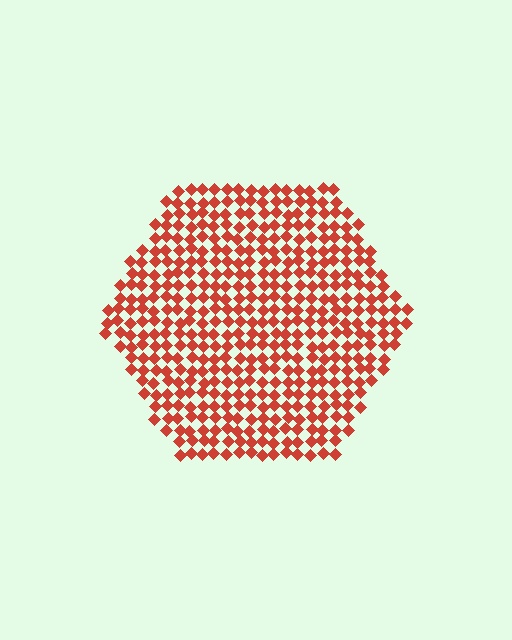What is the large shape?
The large shape is a hexagon.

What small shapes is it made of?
It is made of small diamonds.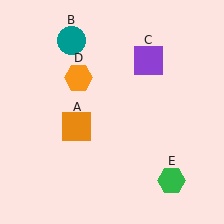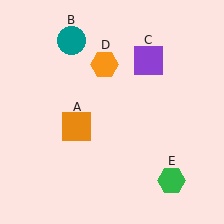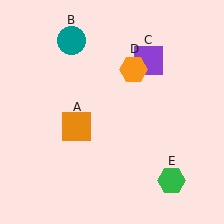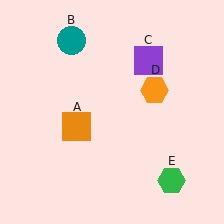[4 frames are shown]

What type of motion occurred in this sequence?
The orange hexagon (object D) rotated clockwise around the center of the scene.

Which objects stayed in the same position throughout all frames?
Orange square (object A) and teal circle (object B) and purple square (object C) and green hexagon (object E) remained stationary.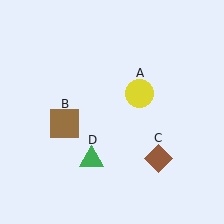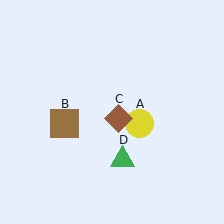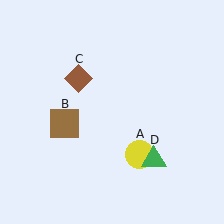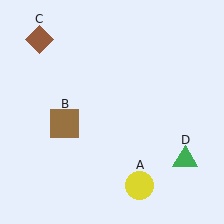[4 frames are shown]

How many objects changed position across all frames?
3 objects changed position: yellow circle (object A), brown diamond (object C), green triangle (object D).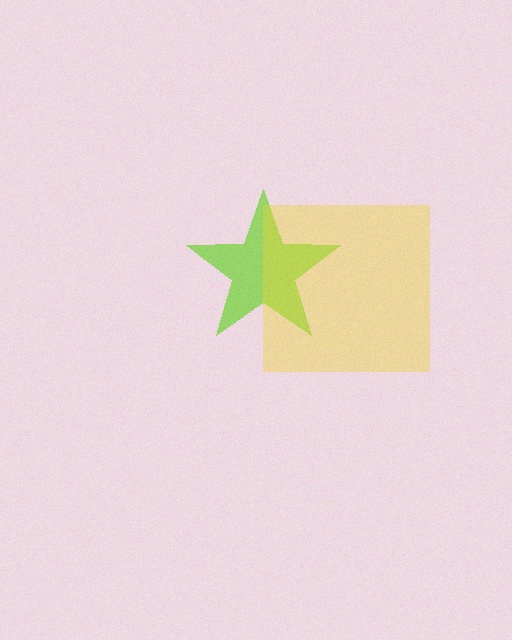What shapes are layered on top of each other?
The layered shapes are: a lime star, a yellow square.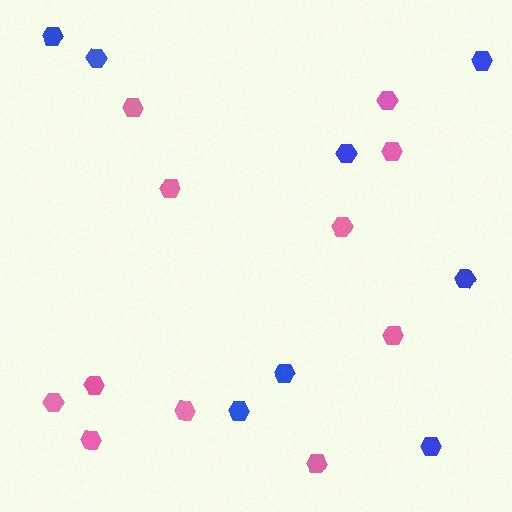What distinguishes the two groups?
There are 2 groups: one group of blue hexagons (8) and one group of pink hexagons (11).